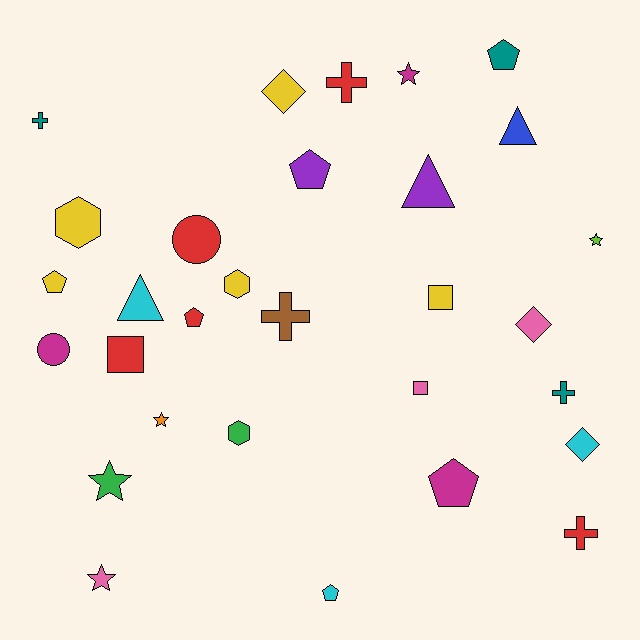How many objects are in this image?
There are 30 objects.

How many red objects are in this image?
There are 5 red objects.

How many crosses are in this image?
There are 5 crosses.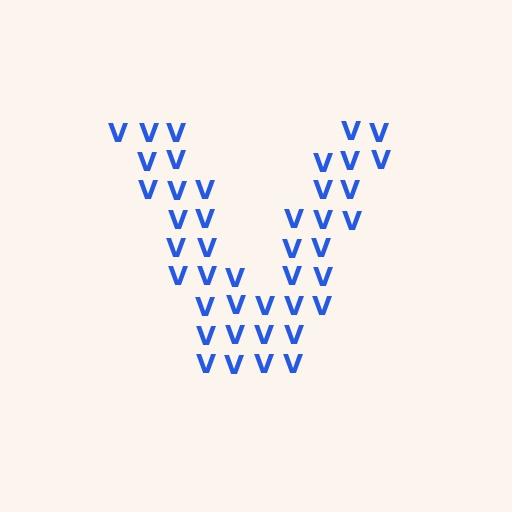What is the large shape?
The large shape is the letter V.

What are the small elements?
The small elements are letter V's.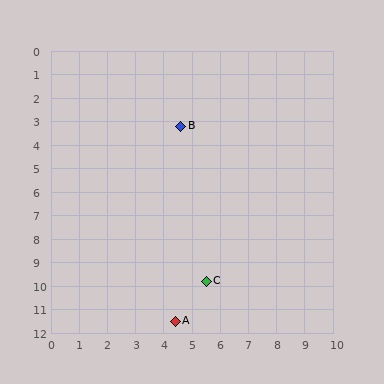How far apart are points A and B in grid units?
Points A and B are about 8.3 grid units apart.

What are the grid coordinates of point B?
Point B is at approximately (4.6, 3.2).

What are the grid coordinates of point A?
Point A is at approximately (4.4, 11.5).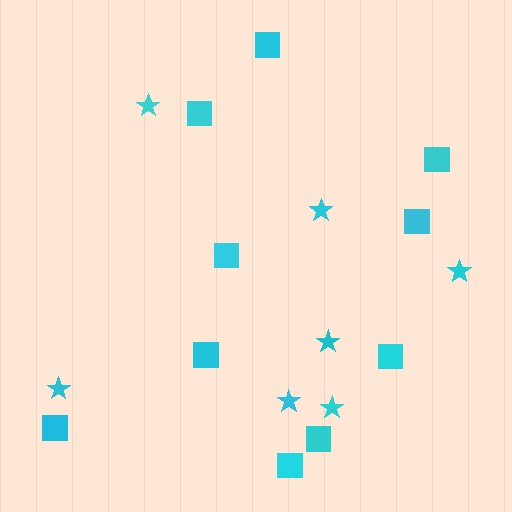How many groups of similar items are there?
There are 2 groups: one group of squares (10) and one group of stars (7).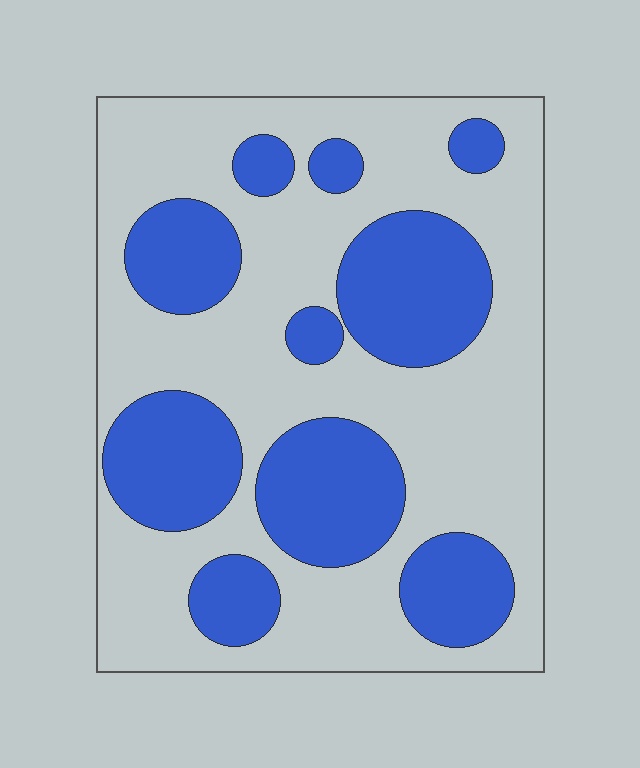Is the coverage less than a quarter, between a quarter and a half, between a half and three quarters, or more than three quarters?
Between a quarter and a half.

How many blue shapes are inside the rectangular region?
10.